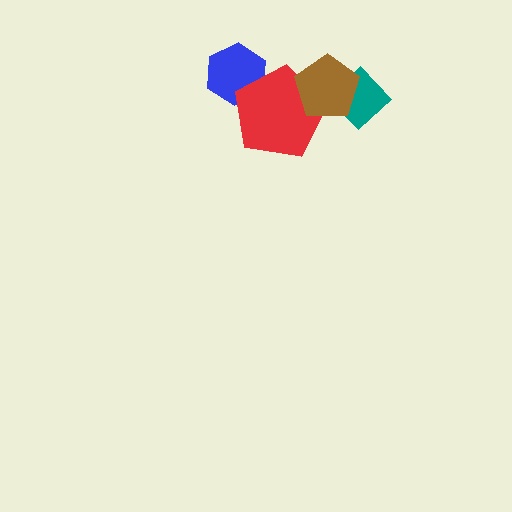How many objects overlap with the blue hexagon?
1 object overlaps with the blue hexagon.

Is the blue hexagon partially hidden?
Yes, it is partially covered by another shape.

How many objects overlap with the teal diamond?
1 object overlaps with the teal diamond.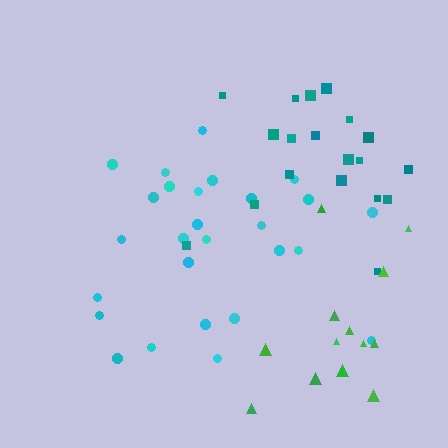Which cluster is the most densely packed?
Cyan.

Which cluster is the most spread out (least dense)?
Green.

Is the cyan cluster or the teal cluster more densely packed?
Cyan.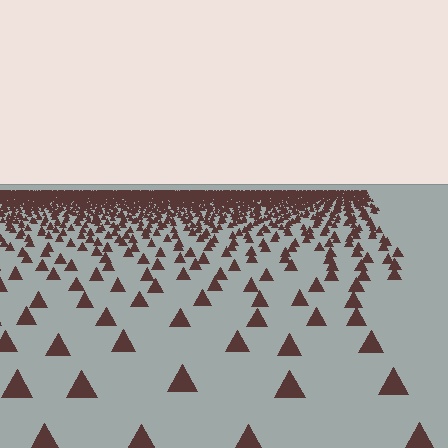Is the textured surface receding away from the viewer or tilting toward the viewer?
The surface is receding away from the viewer. Texture elements get smaller and denser toward the top.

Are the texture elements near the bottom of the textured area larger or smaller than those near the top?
Larger. Near the bottom, elements are closer to the viewer and appear at a bigger on-screen size.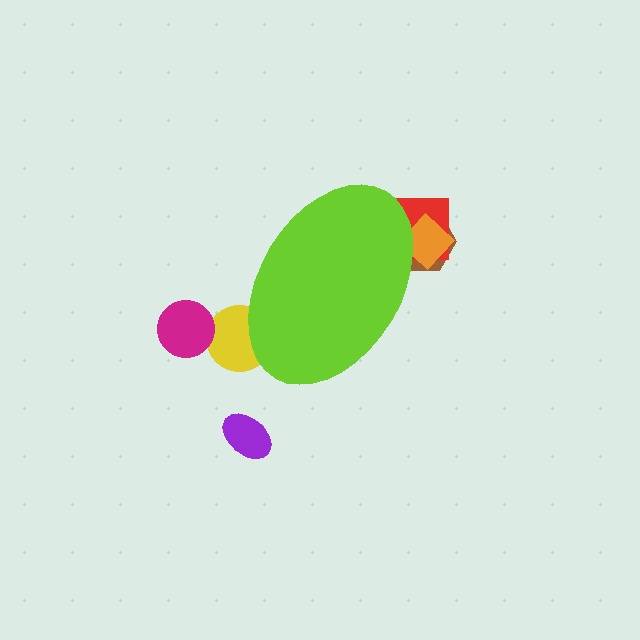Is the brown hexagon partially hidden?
Yes, the brown hexagon is partially hidden behind the lime ellipse.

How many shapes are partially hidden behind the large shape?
4 shapes are partially hidden.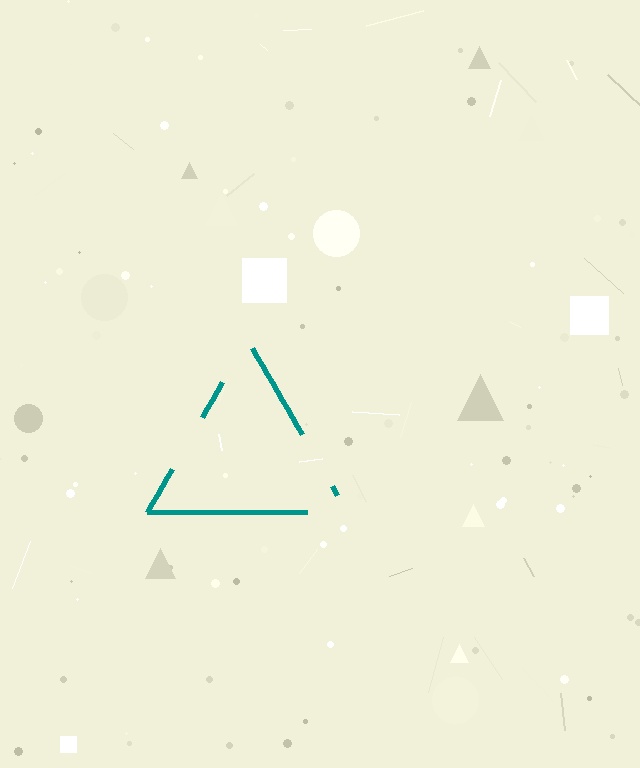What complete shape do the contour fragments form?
The contour fragments form a triangle.